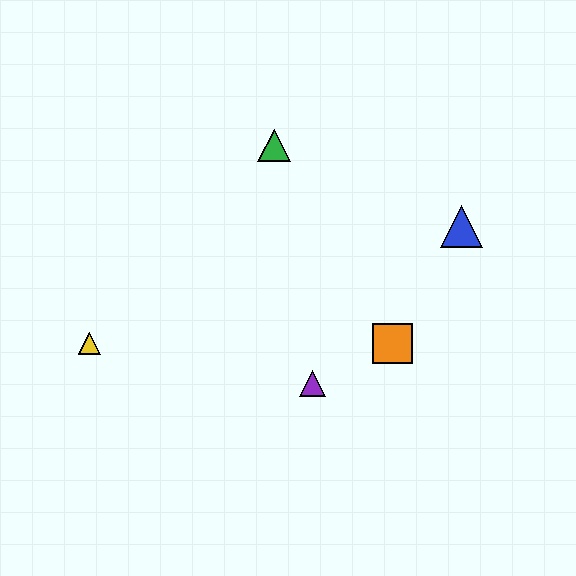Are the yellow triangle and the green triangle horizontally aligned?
No, the yellow triangle is at y≈343 and the green triangle is at y≈146.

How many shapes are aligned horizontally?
3 shapes (the red triangle, the yellow triangle, the orange square) are aligned horizontally.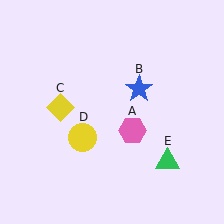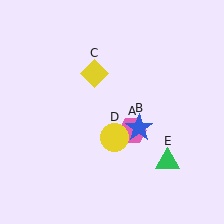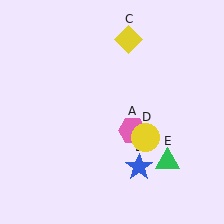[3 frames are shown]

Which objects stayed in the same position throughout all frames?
Pink hexagon (object A) and green triangle (object E) remained stationary.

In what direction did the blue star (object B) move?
The blue star (object B) moved down.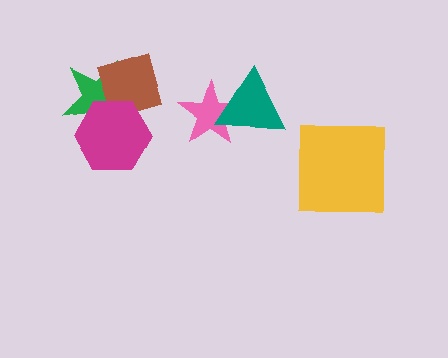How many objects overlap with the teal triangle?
1 object overlaps with the teal triangle.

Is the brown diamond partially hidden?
Yes, it is partially covered by another shape.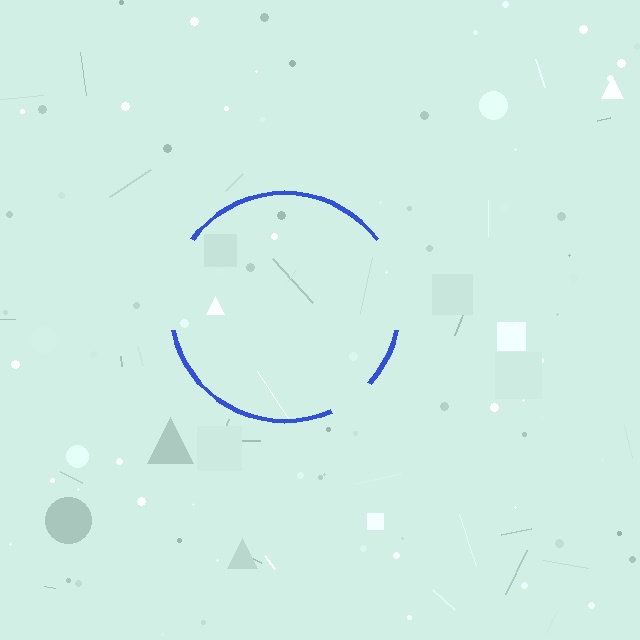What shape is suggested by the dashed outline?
The dashed outline suggests a circle.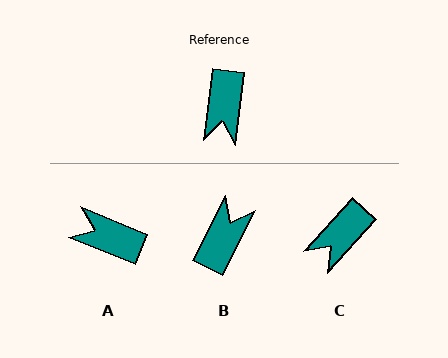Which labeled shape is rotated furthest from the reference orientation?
B, about 161 degrees away.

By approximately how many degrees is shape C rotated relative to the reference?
Approximately 35 degrees clockwise.